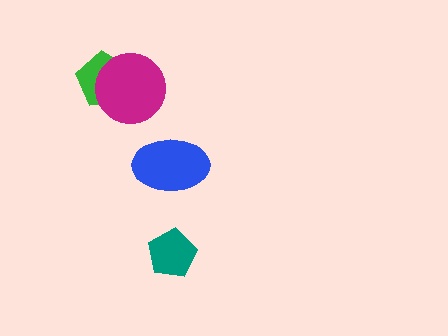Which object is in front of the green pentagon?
The magenta circle is in front of the green pentagon.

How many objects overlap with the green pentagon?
1 object overlaps with the green pentagon.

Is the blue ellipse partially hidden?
No, no other shape covers it.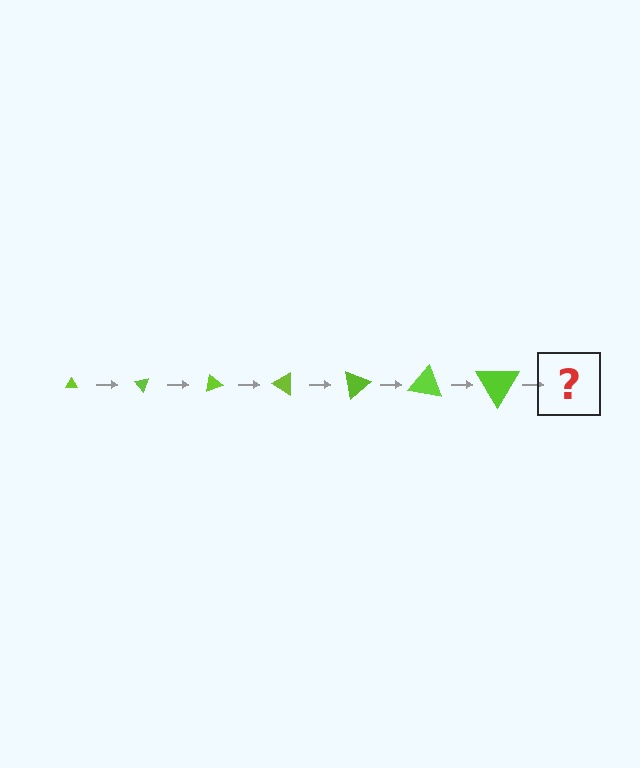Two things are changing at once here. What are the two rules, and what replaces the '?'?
The two rules are that the triangle grows larger each step and it rotates 50 degrees each step. The '?' should be a triangle, larger than the previous one and rotated 350 degrees from the start.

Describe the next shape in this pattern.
It should be a triangle, larger than the previous one and rotated 350 degrees from the start.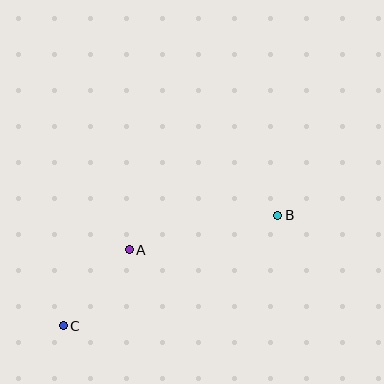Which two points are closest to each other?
Points A and C are closest to each other.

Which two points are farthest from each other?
Points B and C are farthest from each other.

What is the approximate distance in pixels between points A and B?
The distance between A and B is approximately 153 pixels.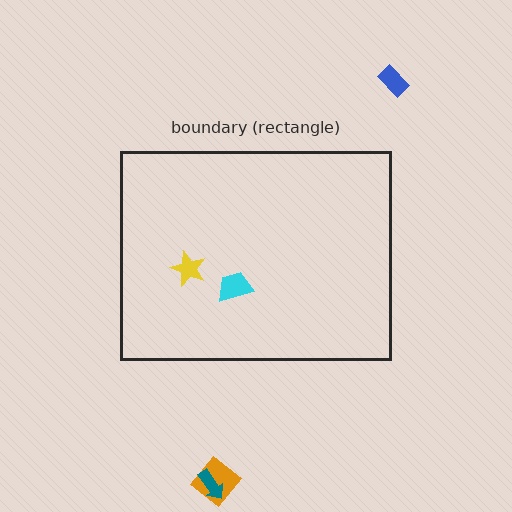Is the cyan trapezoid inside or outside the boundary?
Inside.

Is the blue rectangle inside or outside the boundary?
Outside.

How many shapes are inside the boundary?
2 inside, 3 outside.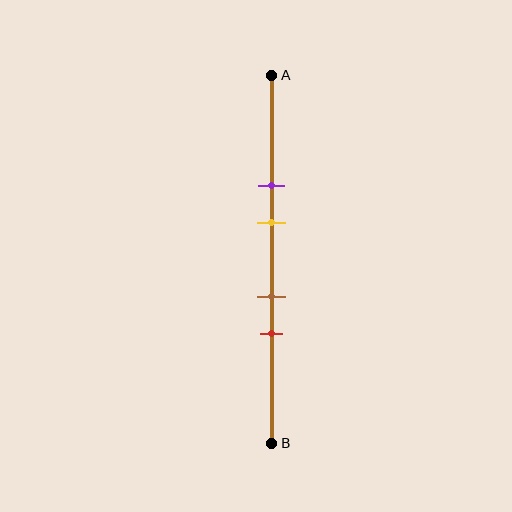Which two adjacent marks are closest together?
The brown and red marks are the closest adjacent pair.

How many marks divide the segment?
There are 4 marks dividing the segment.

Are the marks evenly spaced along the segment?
No, the marks are not evenly spaced.